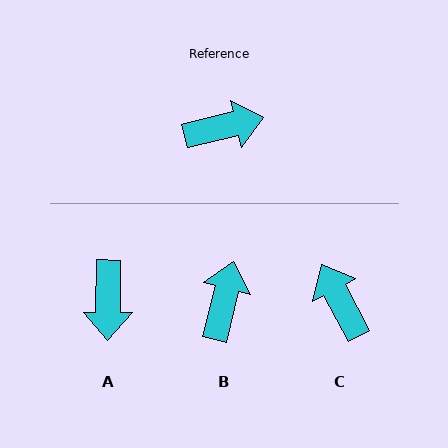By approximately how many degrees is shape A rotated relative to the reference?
Approximately 104 degrees clockwise.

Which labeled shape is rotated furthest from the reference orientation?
C, about 105 degrees away.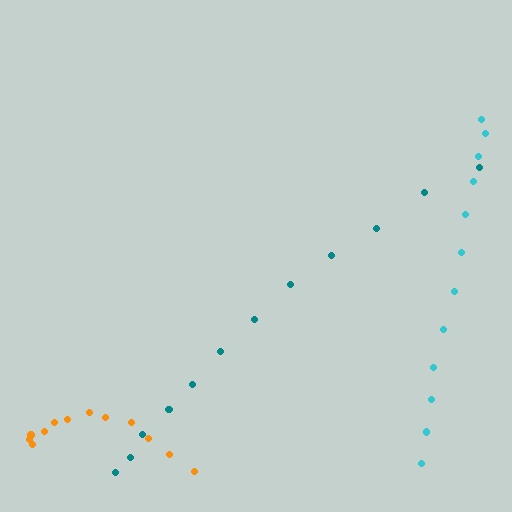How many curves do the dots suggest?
There are 3 distinct paths.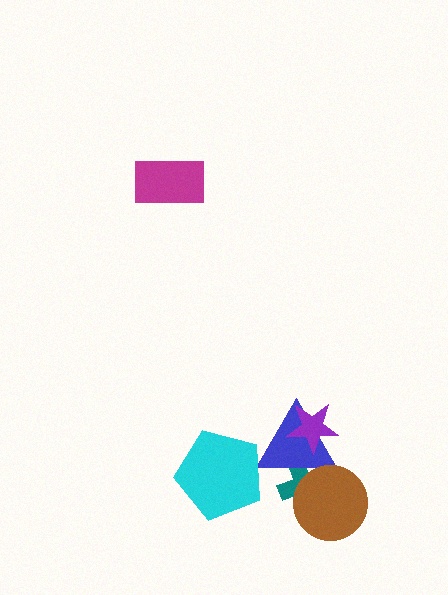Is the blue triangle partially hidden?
Yes, it is partially covered by another shape.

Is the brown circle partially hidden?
No, no other shape covers it.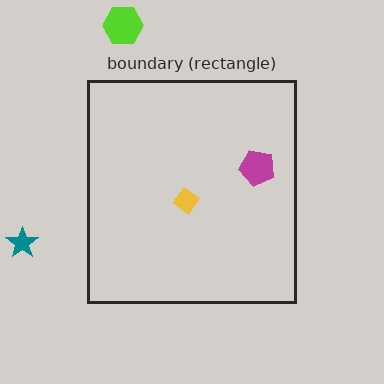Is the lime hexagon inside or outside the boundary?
Outside.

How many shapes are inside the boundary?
2 inside, 2 outside.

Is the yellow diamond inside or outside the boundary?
Inside.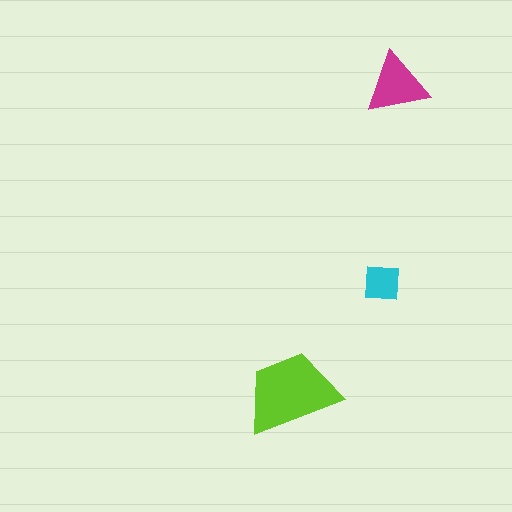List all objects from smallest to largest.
The cyan square, the magenta triangle, the lime trapezoid.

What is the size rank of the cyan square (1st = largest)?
3rd.